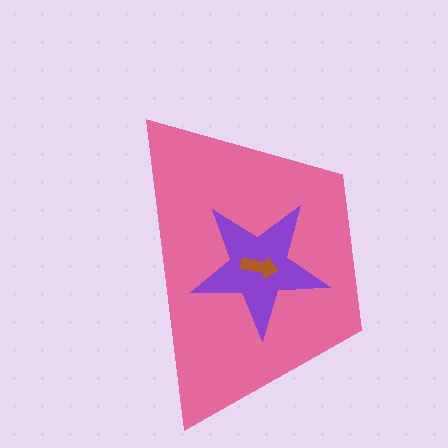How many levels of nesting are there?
3.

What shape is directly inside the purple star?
The brown arrow.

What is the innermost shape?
The brown arrow.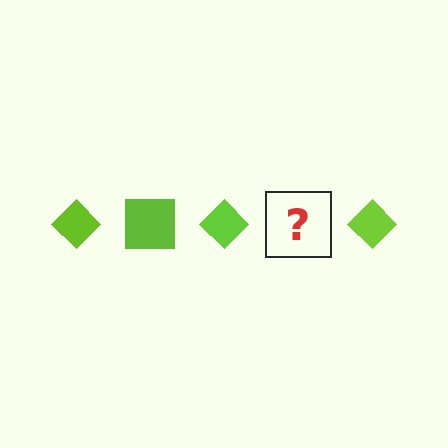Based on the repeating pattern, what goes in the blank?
The blank should be a lime square.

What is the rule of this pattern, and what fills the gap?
The rule is that the pattern cycles through diamond, square shapes in lime. The gap should be filled with a lime square.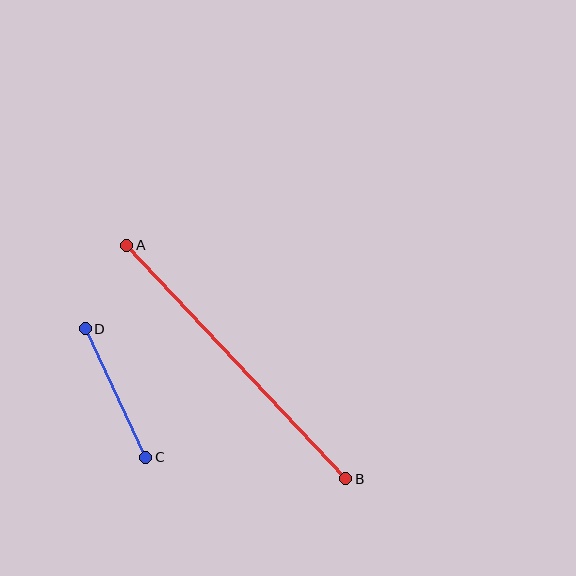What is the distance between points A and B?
The distance is approximately 320 pixels.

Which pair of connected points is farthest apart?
Points A and B are farthest apart.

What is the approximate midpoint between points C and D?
The midpoint is at approximately (115, 393) pixels.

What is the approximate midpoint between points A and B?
The midpoint is at approximately (236, 362) pixels.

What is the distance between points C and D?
The distance is approximately 142 pixels.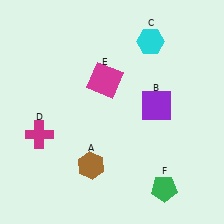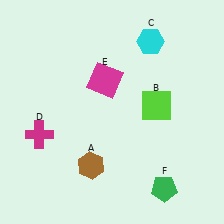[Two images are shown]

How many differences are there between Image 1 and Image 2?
There is 1 difference between the two images.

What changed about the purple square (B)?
In Image 1, B is purple. In Image 2, it changed to lime.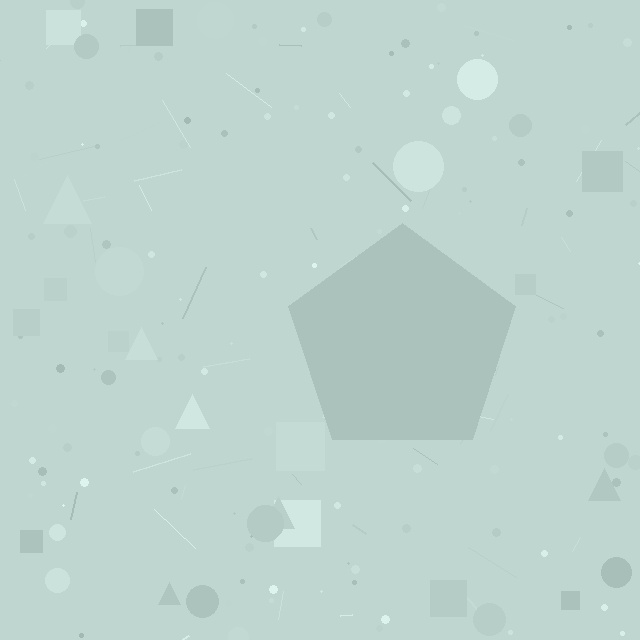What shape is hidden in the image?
A pentagon is hidden in the image.